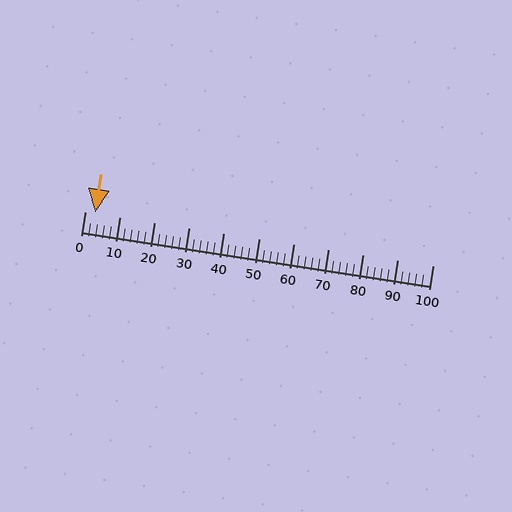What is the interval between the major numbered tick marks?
The major tick marks are spaced 10 units apart.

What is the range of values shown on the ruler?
The ruler shows values from 0 to 100.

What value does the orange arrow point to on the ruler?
The orange arrow points to approximately 3.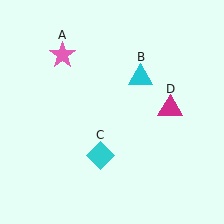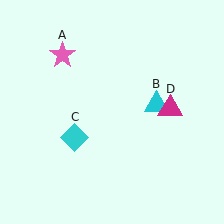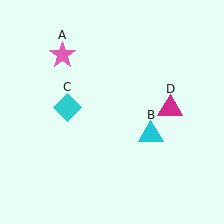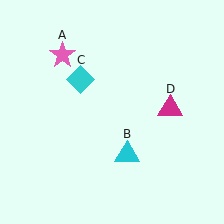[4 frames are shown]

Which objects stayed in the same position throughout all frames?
Pink star (object A) and magenta triangle (object D) remained stationary.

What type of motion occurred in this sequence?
The cyan triangle (object B), cyan diamond (object C) rotated clockwise around the center of the scene.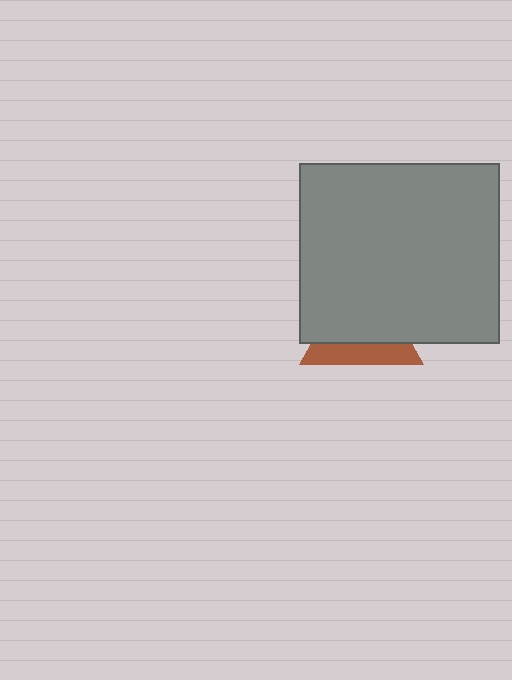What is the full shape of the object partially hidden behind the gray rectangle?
The partially hidden object is a brown triangle.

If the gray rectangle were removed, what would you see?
You would see the complete brown triangle.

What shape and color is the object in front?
The object in front is a gray rectangle.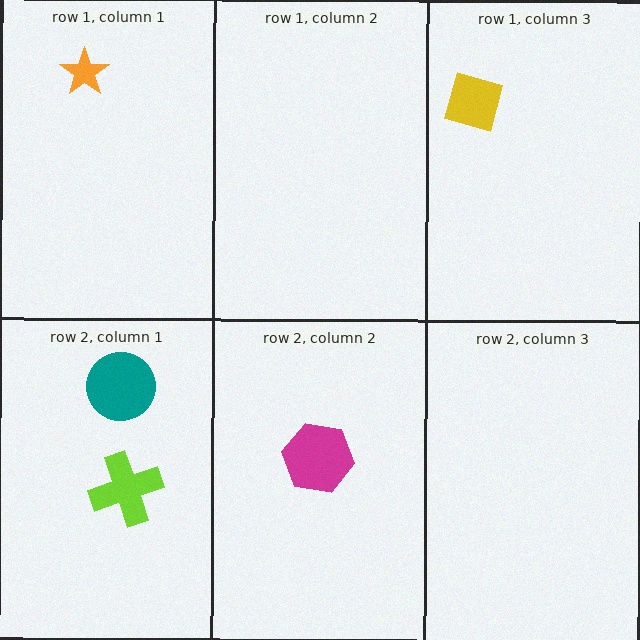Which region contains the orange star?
The row 1, column 1 region.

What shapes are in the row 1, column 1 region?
The orange star.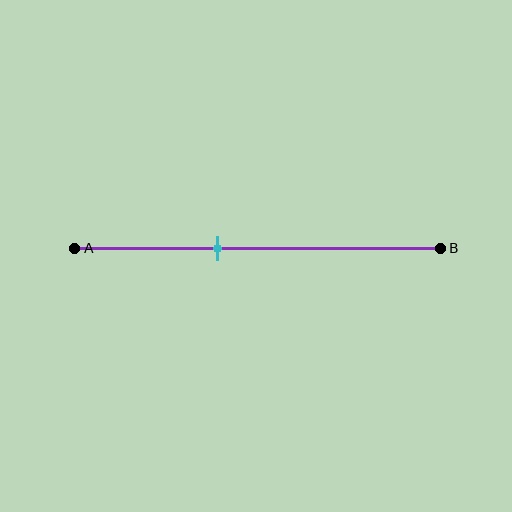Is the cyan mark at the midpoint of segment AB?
No, the mark is at about 40% from A, not at the 50% midpoint.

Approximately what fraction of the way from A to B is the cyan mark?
The cyan mark is approximately 40% of the way from A to B.